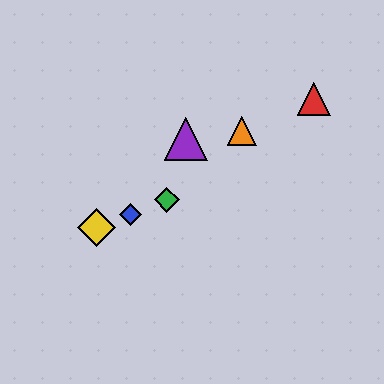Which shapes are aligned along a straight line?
The blue diamond, the green diamond, the yellow diamond are aligned along a straight line.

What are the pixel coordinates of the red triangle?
The red triangle is at (314, 99).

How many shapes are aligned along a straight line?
3 shapes (the blue diamond, the green diamond, the yellow diamond) are aligned along a straight line.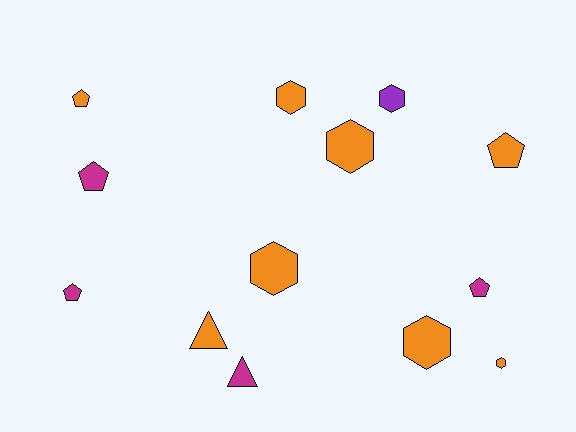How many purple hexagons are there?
There is 1 purple hexagon.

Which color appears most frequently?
Orange, with 8 objects.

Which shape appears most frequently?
Hexagon, with 6 objects.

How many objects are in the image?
There are 13 objects.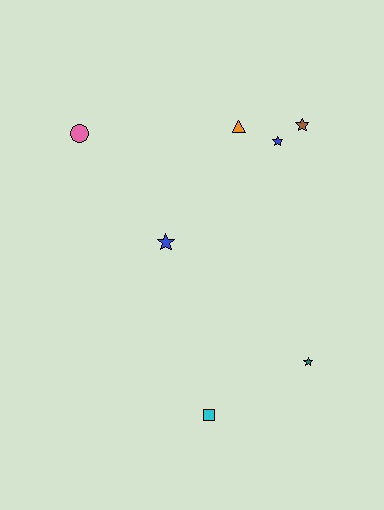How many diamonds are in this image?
There are no diamonds.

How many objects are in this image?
There are 7 objects.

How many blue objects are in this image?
There are 2 blue objects.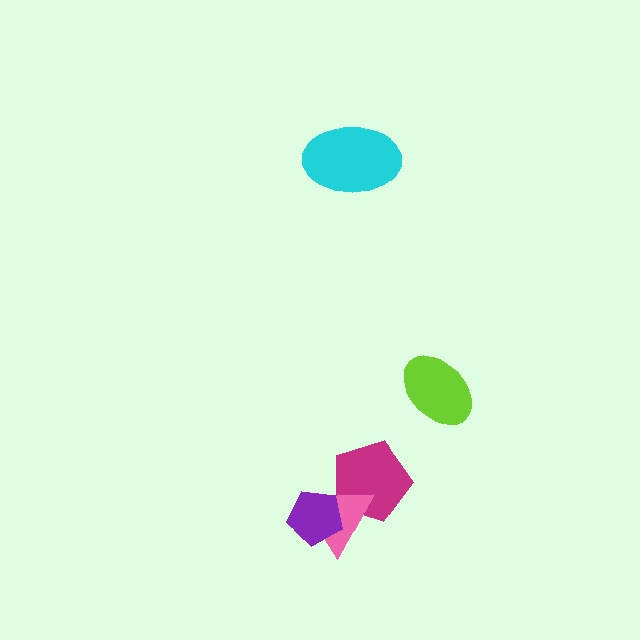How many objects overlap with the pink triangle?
2 objects overlap with the pink triangle.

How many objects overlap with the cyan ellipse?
0 objects overlap with the cyan ellipse.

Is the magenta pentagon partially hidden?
Yes, it is partially covered by another shape.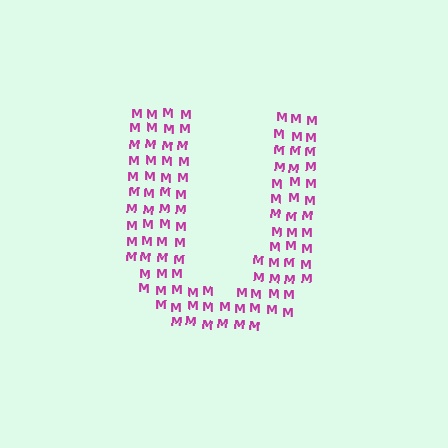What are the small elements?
The small elements are letter M's.